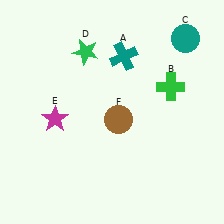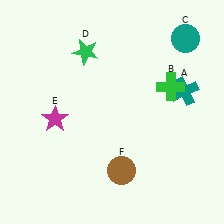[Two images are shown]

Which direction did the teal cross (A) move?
The teal cross (A) moved right.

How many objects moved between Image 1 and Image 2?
2 objects moved between the two images.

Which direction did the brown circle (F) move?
The brown circle (F) moved down.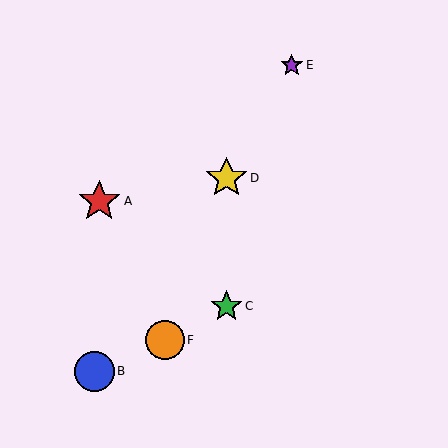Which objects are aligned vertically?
Objects C, D are aligned vertically.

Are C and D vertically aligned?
Yes, both are at x≈226.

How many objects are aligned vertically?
2 objects (C, D) are aligned vertically.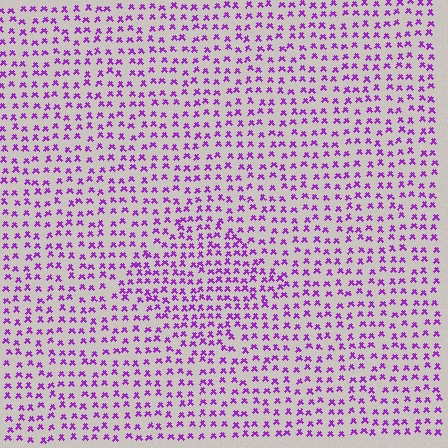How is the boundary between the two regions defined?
The boundary is defined by a change in element density (approximately 1.5x ratio). All elements are the same color, size, and shape.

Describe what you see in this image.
The image contains small purple elements arranged at two different densities. A diamond-shaped region is visible where the elements are more densely packed than the surrounding area.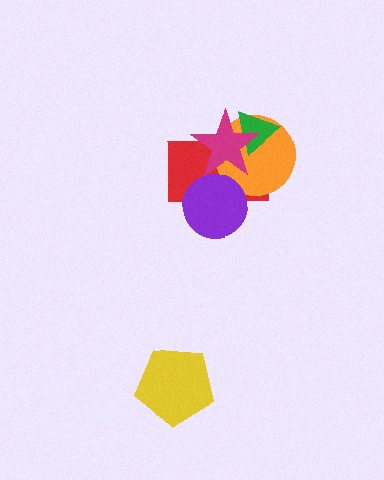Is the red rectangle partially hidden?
Yes, it is partially covered by another shape.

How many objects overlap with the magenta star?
3 objects overlap with the magenta star.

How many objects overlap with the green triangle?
3 objects overlap with the green triangle.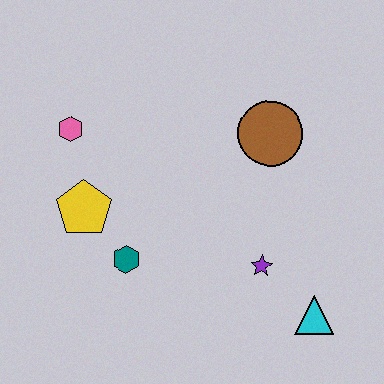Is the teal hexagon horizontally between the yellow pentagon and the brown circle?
Yes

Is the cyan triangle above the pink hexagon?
No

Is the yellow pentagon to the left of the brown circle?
Yes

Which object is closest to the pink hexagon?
The yellow pentagon is closest to the pink hexagon.